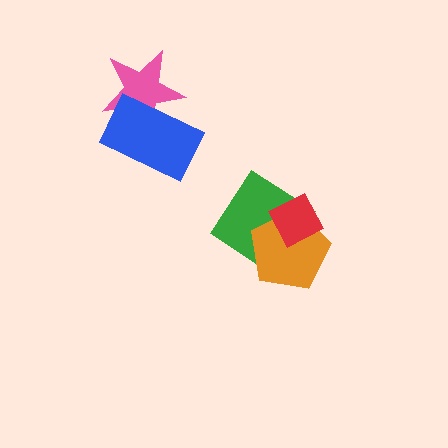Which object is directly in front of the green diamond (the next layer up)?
The orange pentagon is directly in front of the green diamond.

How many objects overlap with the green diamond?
2 objects overlap with the green diamond.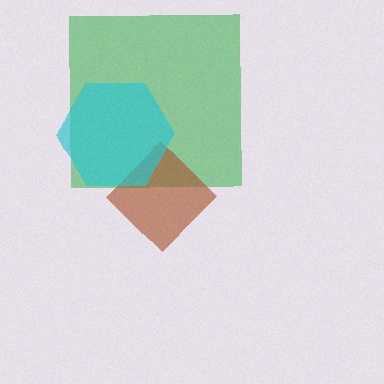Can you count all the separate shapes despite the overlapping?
Yes, there are 3 separate shapes.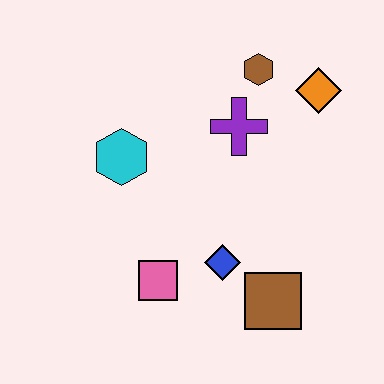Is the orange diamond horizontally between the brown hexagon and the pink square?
No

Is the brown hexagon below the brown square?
No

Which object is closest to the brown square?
The blue diamond is closest to the brown square.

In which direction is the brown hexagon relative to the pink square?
The brown hexagon is above the pink square.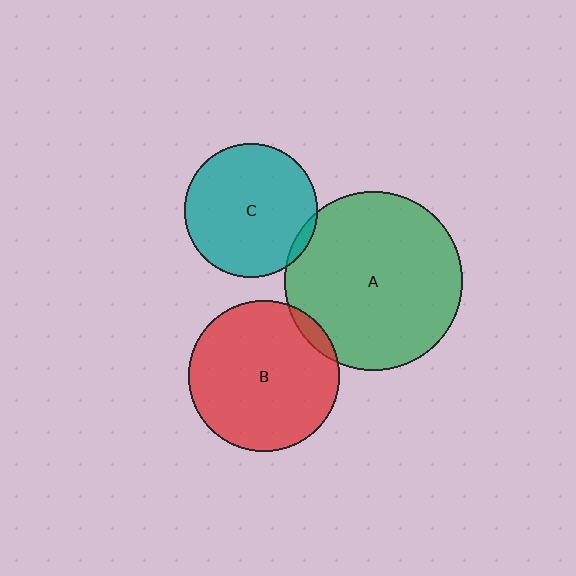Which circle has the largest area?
Circle A (green).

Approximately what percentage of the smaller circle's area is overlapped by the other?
Approximately 5%.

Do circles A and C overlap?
Yes.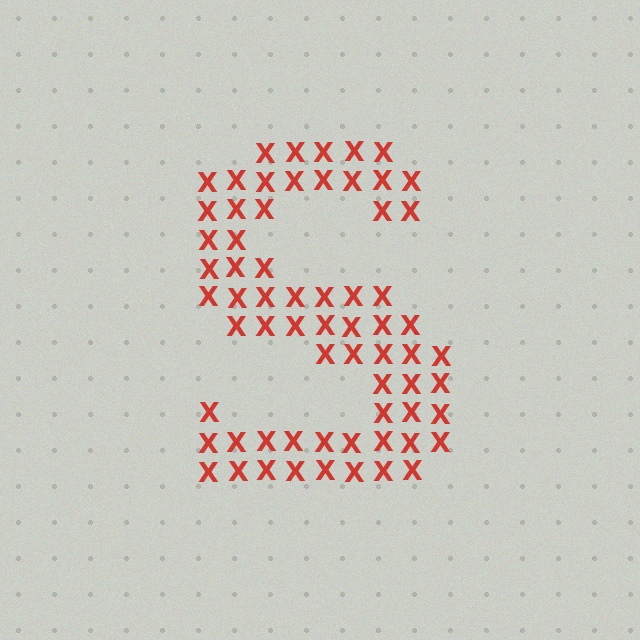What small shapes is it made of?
It is made of small letter X's.